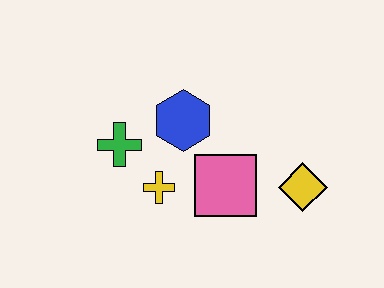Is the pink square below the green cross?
Yes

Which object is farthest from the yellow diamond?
The green cross is farthest from the yellow diamond.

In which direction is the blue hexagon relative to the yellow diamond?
The blue hexagon is to the left of the yellow diamond.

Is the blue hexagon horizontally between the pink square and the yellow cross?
Yes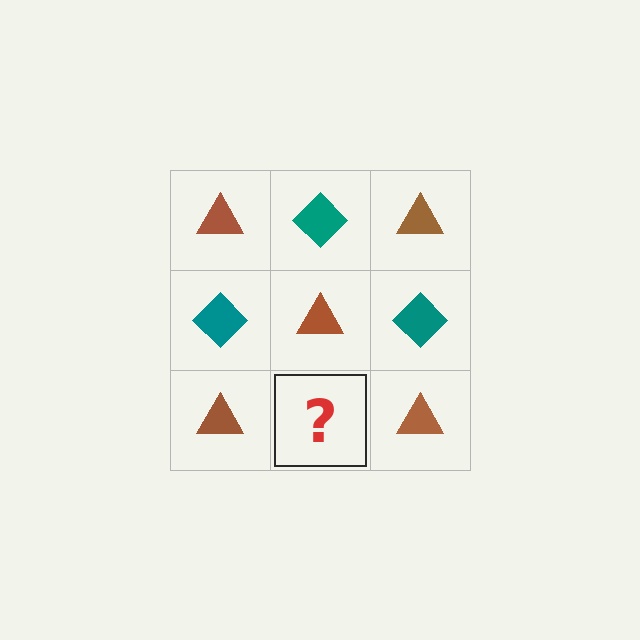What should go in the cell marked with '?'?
The missing cell should contain a teal diamond.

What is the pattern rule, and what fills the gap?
The rule is that it alternates brown triangle and teal diamond in a checkerboard pattern. The gap should be filled with a teal diamond.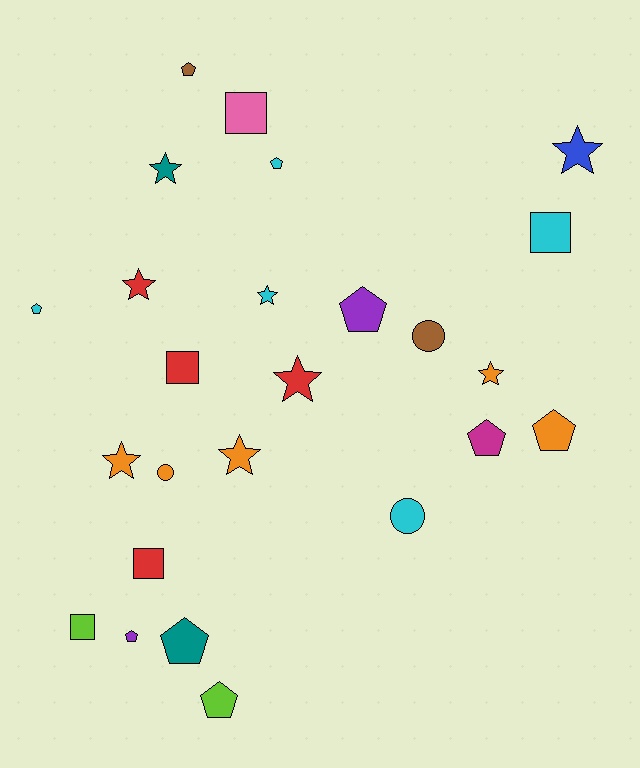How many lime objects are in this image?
There are 2 lime objects.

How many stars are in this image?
There are 8 stars.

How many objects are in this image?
There are 25 objects.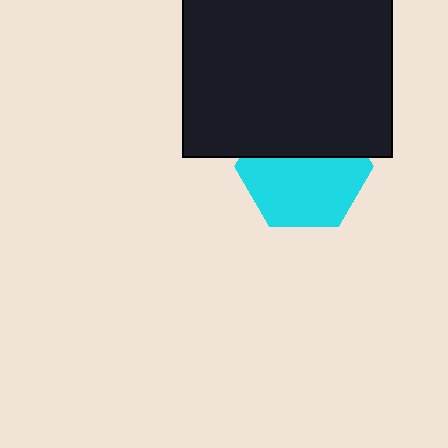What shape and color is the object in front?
The object in front is a black rectangle.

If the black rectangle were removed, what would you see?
You would see the complete cyan hexagon.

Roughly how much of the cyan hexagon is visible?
About half of it is visible (roughly 60%).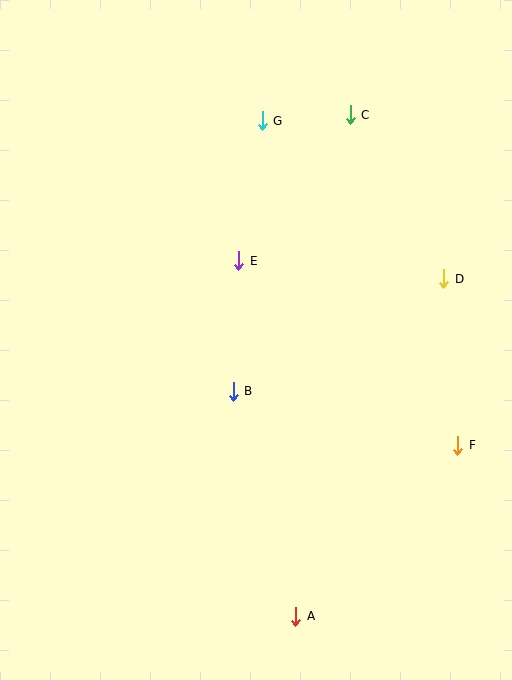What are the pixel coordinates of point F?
Point F is at (458, 445).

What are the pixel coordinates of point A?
Point A is at (296, 616).